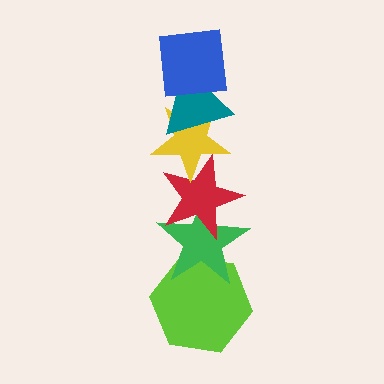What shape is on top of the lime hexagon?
The green star is on top of the lime hexagon.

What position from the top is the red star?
The red star is 4th from the top.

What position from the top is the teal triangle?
The teal triangle is 2nd from the top.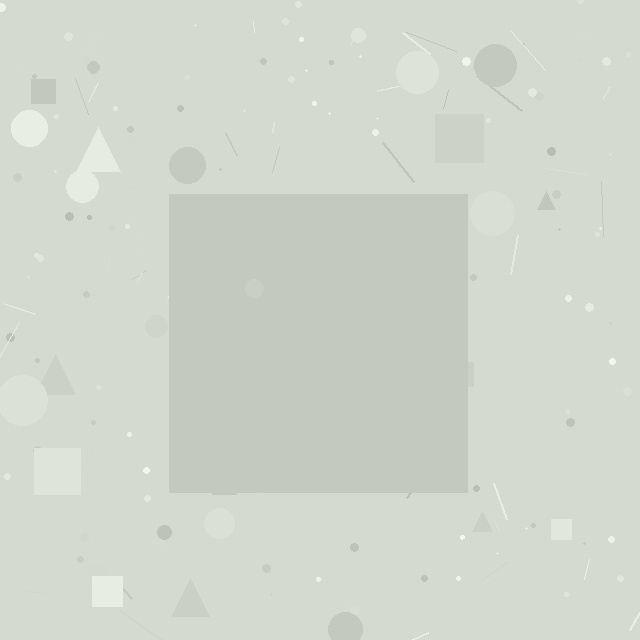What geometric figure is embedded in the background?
A square is embedded in the background.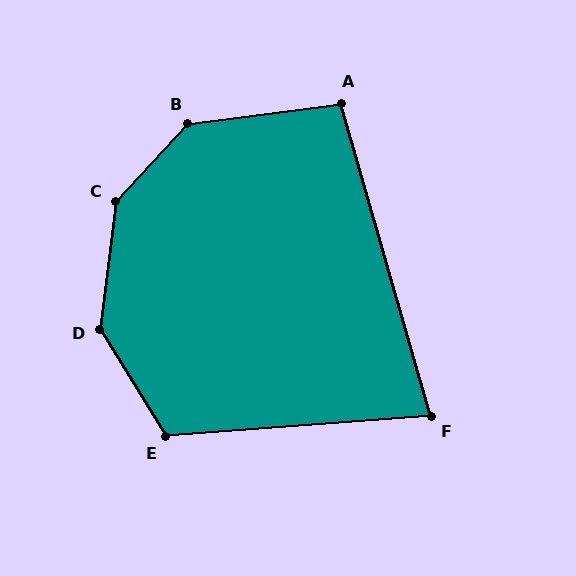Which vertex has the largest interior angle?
C, at approximately 145 degrees.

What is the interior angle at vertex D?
Approximately 141 degrees (obtuse).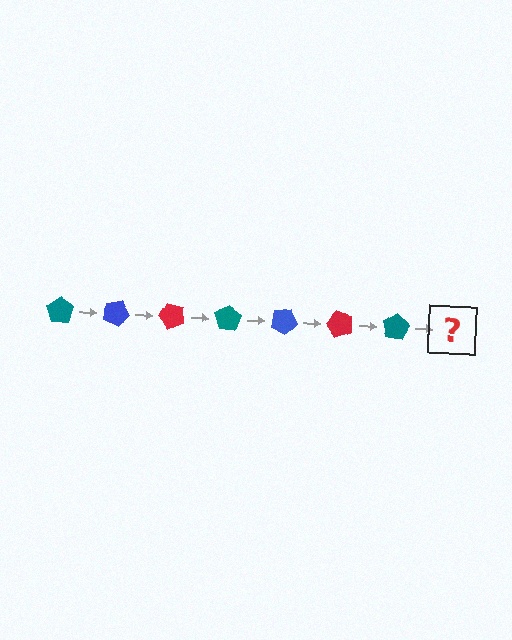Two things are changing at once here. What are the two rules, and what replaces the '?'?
The two rules are that it rotates 25 degrees each step and the color cycles through teal, blue, and red. The '?' should be a blue pentagon, rotated 175 degrees from the start.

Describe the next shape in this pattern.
It should be a blue pentagon, rotated 175 degrees from the start.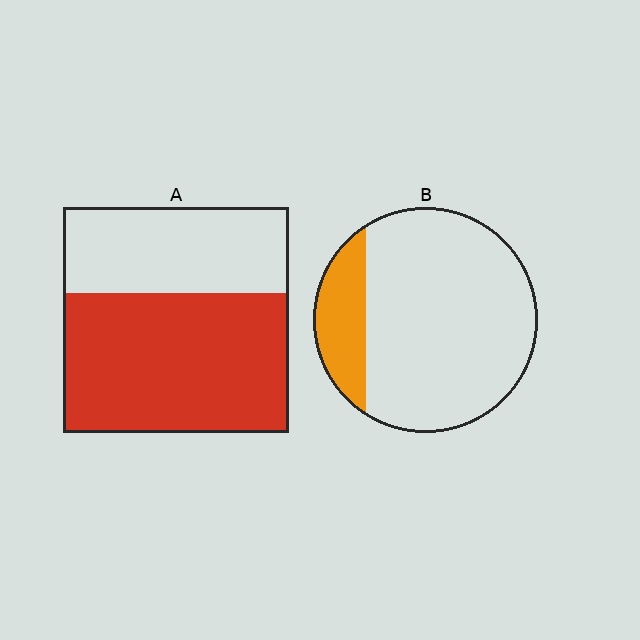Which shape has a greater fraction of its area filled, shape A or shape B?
Shape A.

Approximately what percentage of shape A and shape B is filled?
A is approximately 60% and B is approximately 20%.